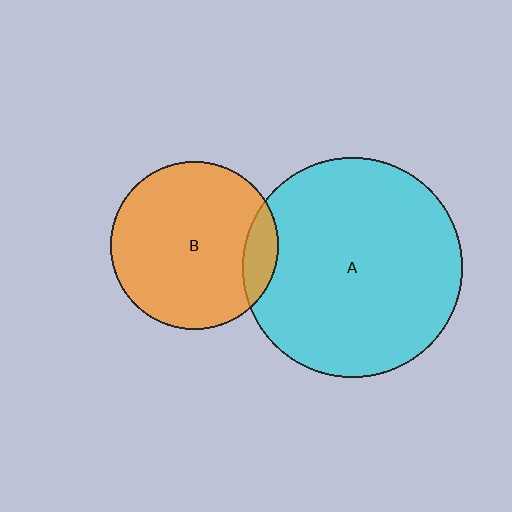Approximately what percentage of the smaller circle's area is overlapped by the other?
Approximately 10%.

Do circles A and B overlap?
Yes.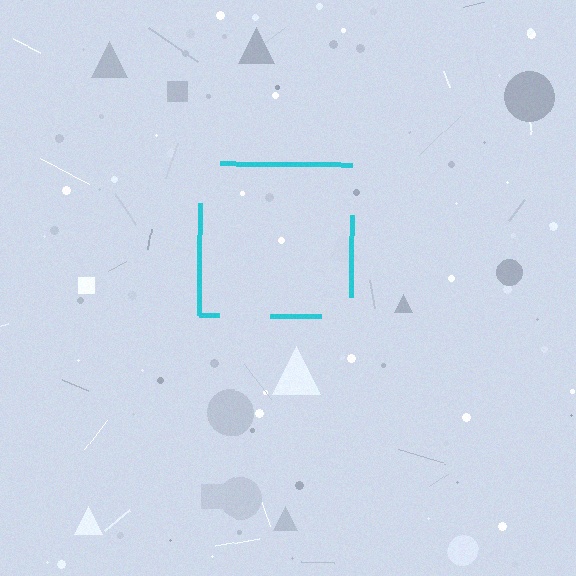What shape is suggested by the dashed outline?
The dashed outline suggests a square.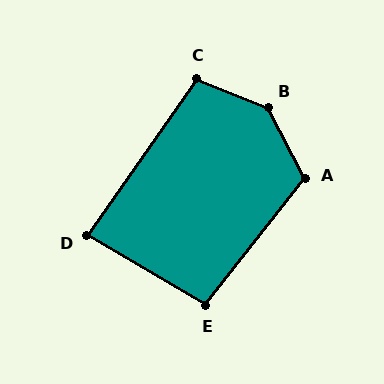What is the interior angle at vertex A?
Approximately 115 degrees (obtuse).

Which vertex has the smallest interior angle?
D, at approximately 86 degrees.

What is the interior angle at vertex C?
Approximately 102 degrees (obtuse).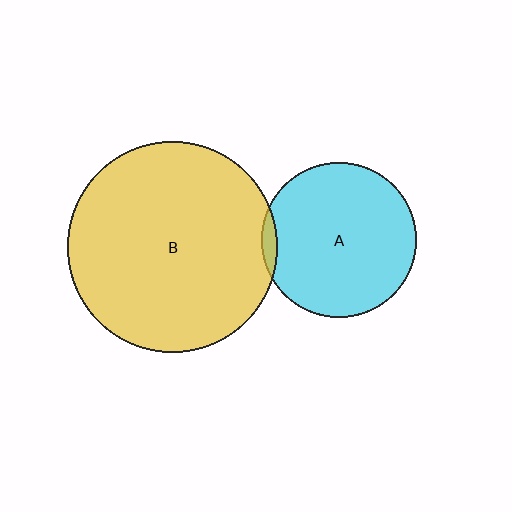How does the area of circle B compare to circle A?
Approximately 1.9 times.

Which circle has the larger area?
Circle B (yellow).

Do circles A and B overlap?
Yes.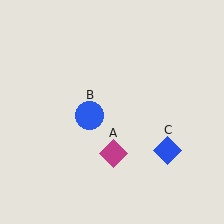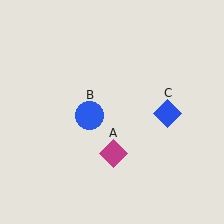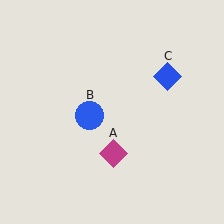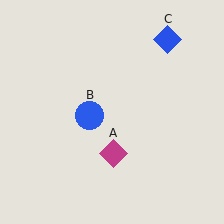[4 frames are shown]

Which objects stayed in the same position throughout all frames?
Magenta diamond (object A) and blue circle (object B) remained stationary.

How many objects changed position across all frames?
1 object changed position: blue diamond (object C).